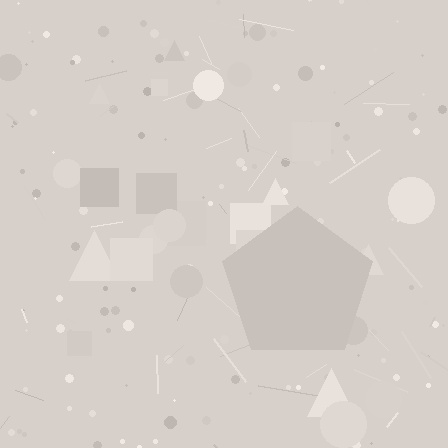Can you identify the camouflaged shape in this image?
The camouflaged shape is a pentagon.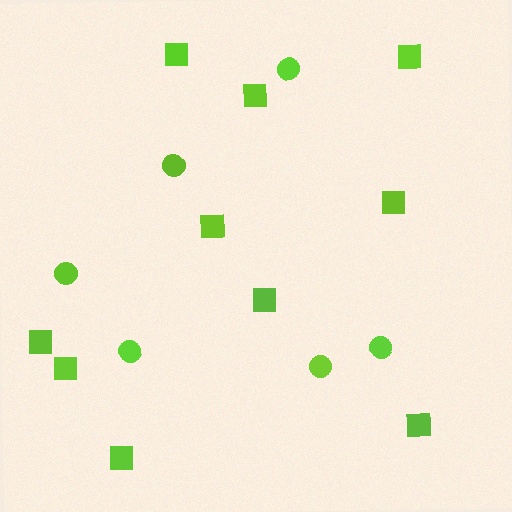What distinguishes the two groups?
There are 2 groups: one group of circles (6) and one group of squares (10).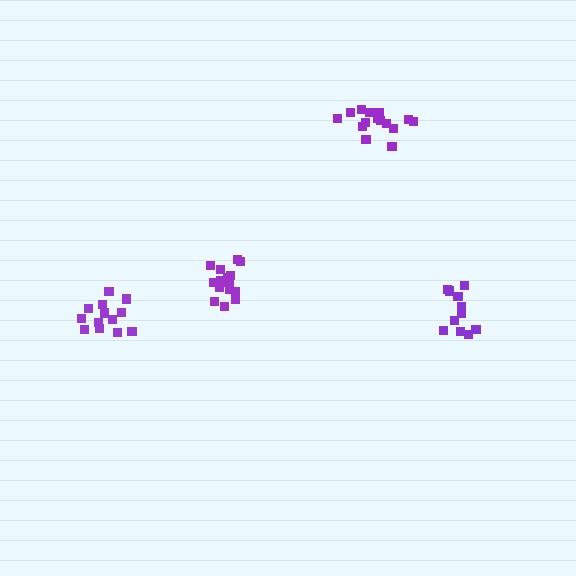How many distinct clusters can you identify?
There are 4 distinct clusters.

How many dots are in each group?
Group 1: 13 dots, Group 2: 15 dots, Group 3: 11 dots, Group 4: 15 dots (54 total).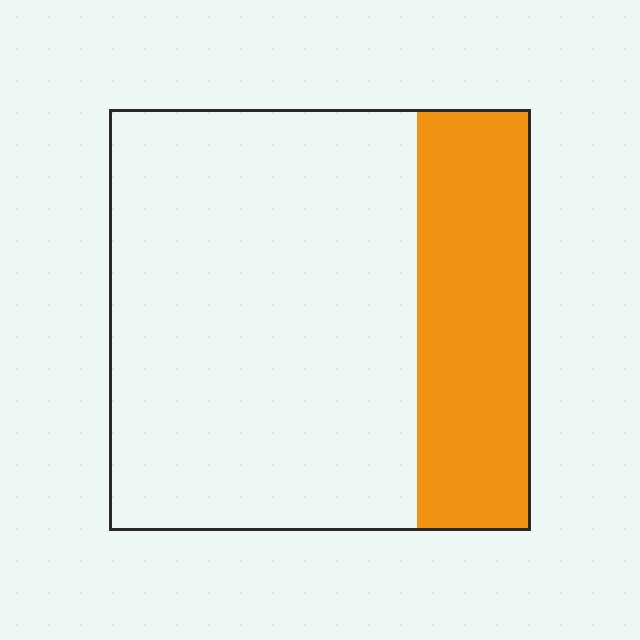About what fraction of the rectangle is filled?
About one quarter (1/4).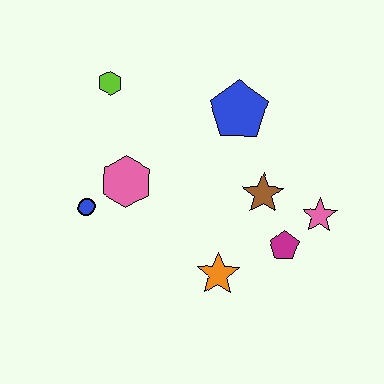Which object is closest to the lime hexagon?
The pink hexagon is closest to the lime hexagon.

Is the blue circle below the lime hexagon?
Yes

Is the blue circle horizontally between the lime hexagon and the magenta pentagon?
No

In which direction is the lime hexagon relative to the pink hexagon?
The lime hexagon is above the pink hexagon.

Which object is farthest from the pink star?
The lime hexagon is farthest from the pink star.